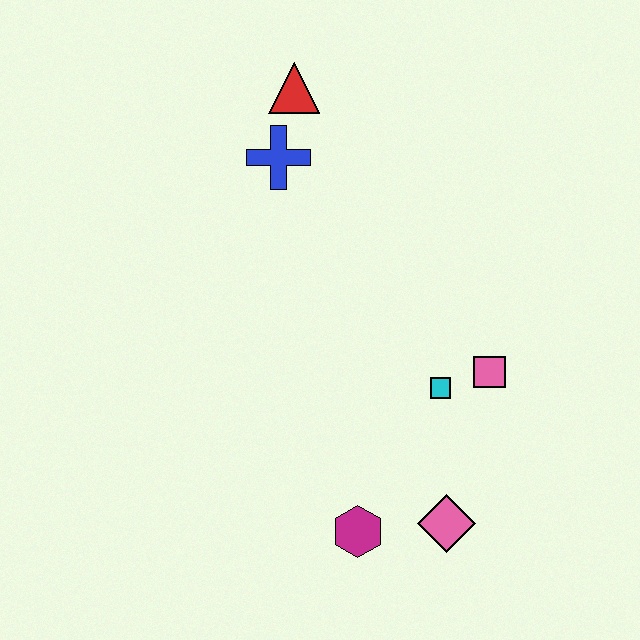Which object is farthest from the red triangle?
The pink diamond is farthest from the red triangle.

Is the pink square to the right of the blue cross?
Yes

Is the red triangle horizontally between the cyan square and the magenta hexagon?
No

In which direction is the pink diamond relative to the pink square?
The pink diamond is below the pink square.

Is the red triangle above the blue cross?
Yes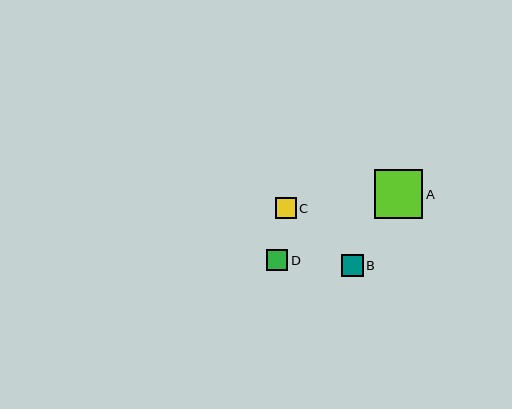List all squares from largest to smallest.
From largest to smallest: A, B, D, C.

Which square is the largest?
Square A is the largest with a size of approximately 48 pixels.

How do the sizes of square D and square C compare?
Square D and square C are approximately the same size.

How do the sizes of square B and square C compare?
Square B and square C are approximately the same size.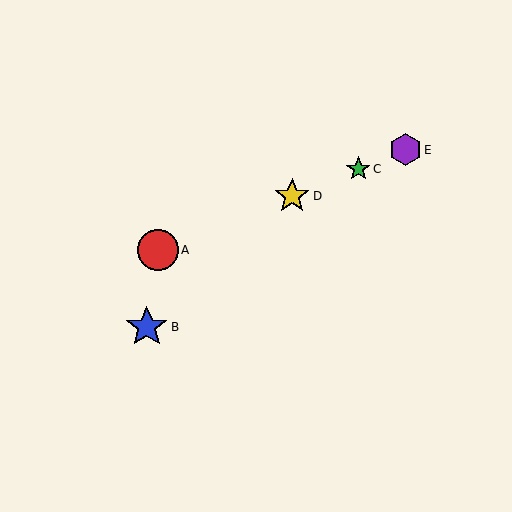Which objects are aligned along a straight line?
Objects A, C, D, E are aligned along a straight line.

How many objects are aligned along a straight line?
4 objects (A, C, D, E) are aligned along a straight line.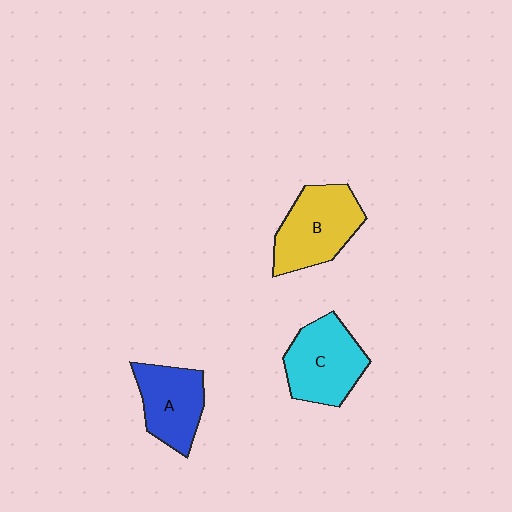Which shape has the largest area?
Shape B (yellow).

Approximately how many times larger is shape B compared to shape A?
Approximately 1.2 times.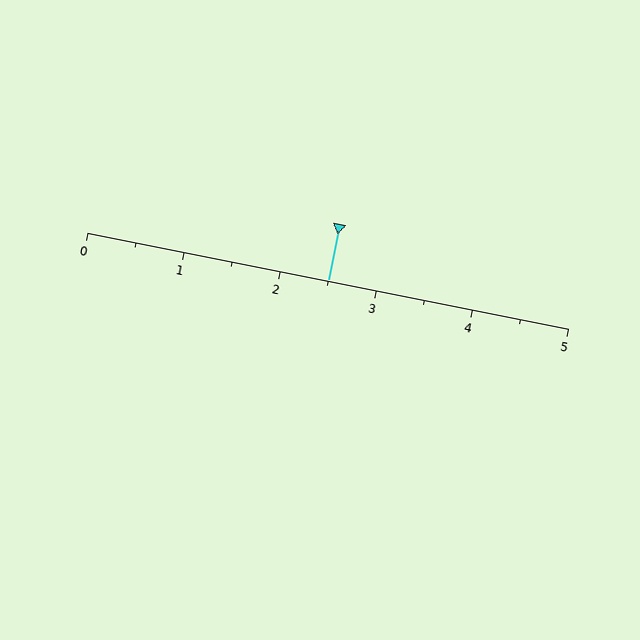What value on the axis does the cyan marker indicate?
The marker indicates approximately 2.5.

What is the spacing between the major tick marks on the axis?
The major ticks are spaced 1 apart.